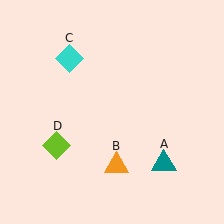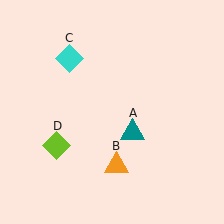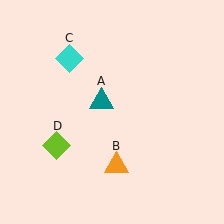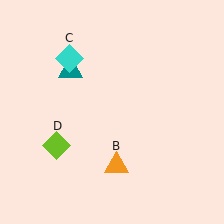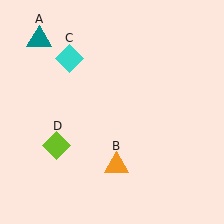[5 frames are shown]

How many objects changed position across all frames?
1 object changed position: teal triangle (object A).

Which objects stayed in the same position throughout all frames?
Orange triangle (object B) and cyan diamond (object C) and lime diamond (object D) remained stationary.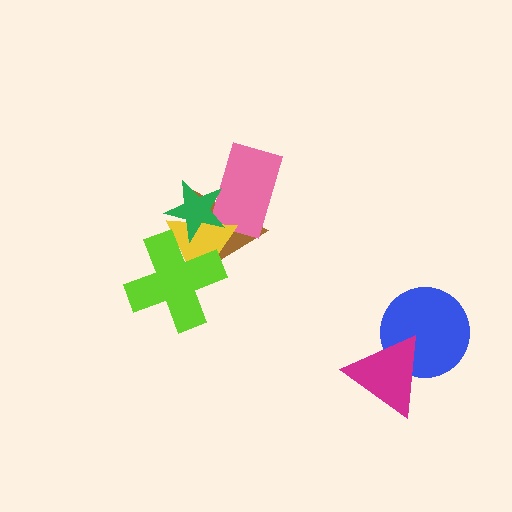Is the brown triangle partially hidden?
Yes, it is partially covered by another shape.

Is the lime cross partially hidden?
Yes, it is partially covered by another shape.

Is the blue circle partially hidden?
Yes, it is partially covered by another shape.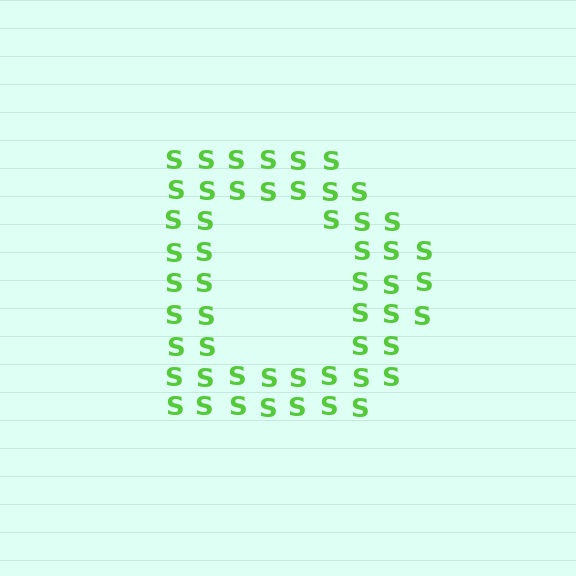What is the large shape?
The large shape is the letter D.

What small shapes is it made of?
It is made of small letter S's.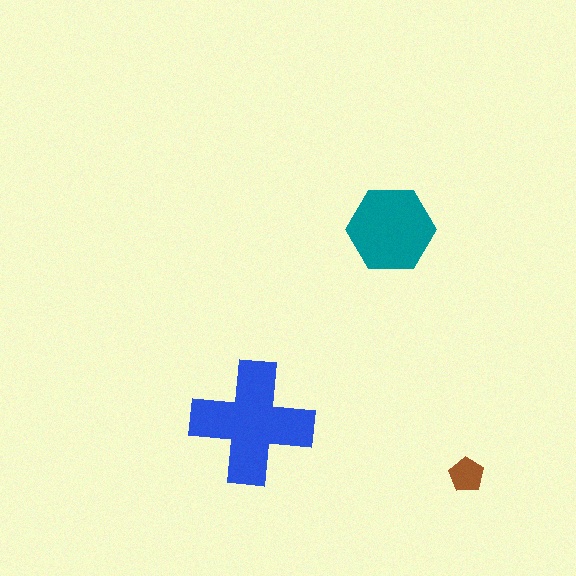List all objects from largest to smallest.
The blue cross, the teal hexagon, the brown pentagon.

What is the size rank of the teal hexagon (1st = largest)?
2nd.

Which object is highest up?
The teal hexagon is topmost.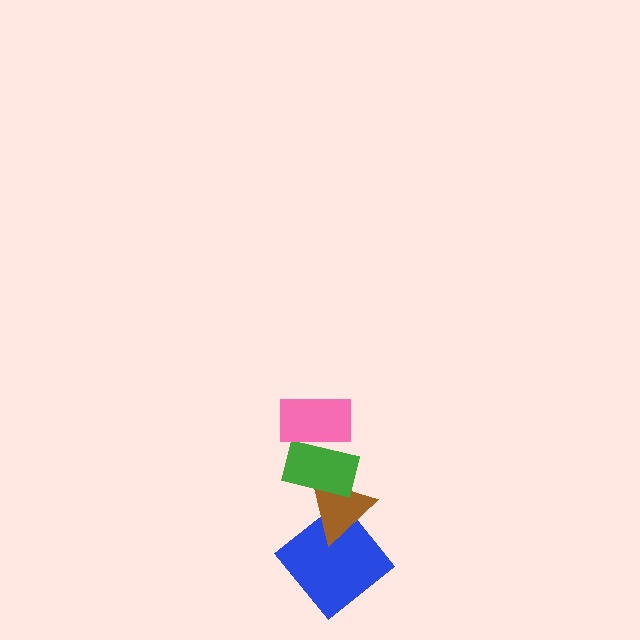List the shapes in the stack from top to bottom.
From top to bottom: the pink rectangle, the green rectangle, the brown triangle, the blue diamond.